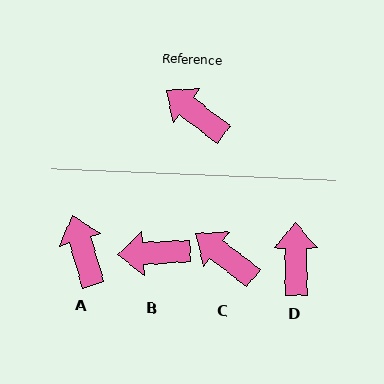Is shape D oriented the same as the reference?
No, it is off by about 52 degrees.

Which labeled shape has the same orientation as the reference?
C.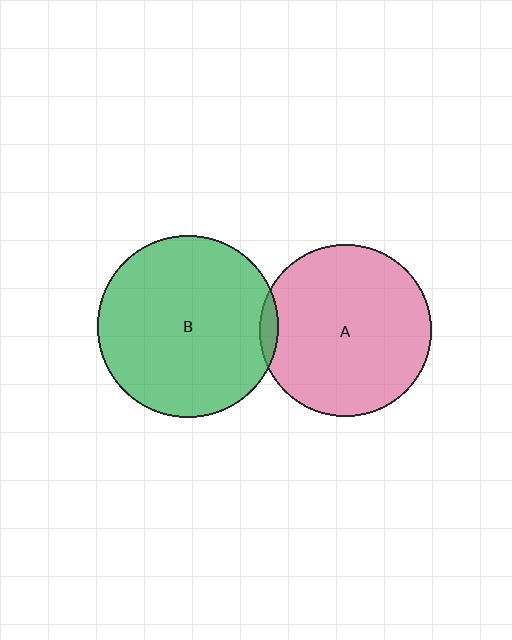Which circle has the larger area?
Circle B (green).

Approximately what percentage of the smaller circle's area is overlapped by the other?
Approximately 5%.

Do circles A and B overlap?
Yes.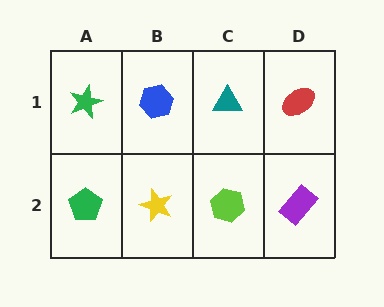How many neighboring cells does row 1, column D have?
2.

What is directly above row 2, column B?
A blue hexagon.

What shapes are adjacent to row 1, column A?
A green pentagon (row 2, column A), a blue hexagon (row 1, column B).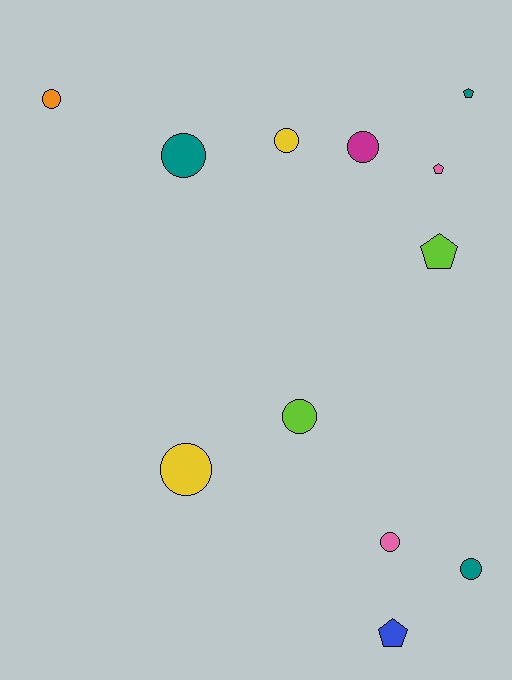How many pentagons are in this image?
There are 4 pentagons.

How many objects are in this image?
There are 12 objects.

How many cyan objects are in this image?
There are no cyan objects.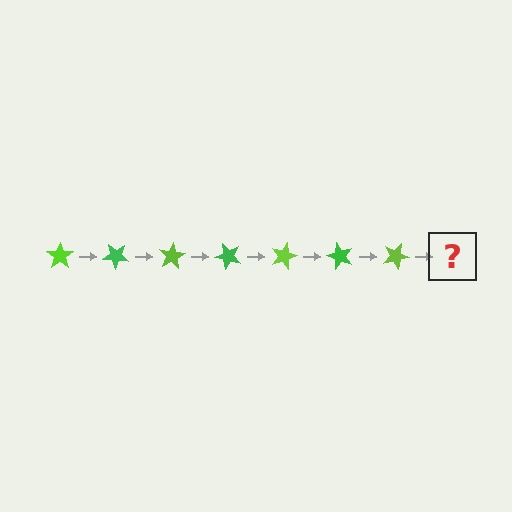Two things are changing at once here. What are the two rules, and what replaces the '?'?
The two rules are that it rotates 40 degrees each step and the color cycles through lime and green. The '?' should be a green star, rotated 280 degrees from the start.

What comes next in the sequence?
The next element should be a green star, rotated 280 degrees from the start.